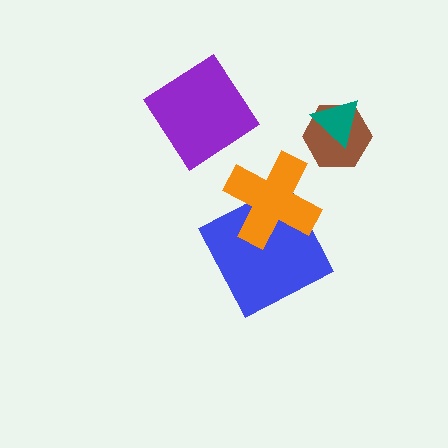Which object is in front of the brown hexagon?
The teal triangle is in front of the brown hexagon.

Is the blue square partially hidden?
Yes, it is partially covered by another shape.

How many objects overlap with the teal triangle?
1 object overlaps with the teal triangle.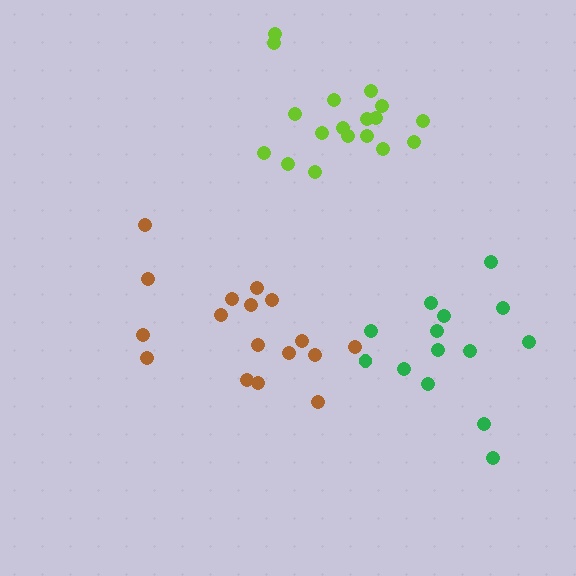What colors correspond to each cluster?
The clusters are colored: brown, green, lime.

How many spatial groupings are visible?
There are 3 spatial groupings.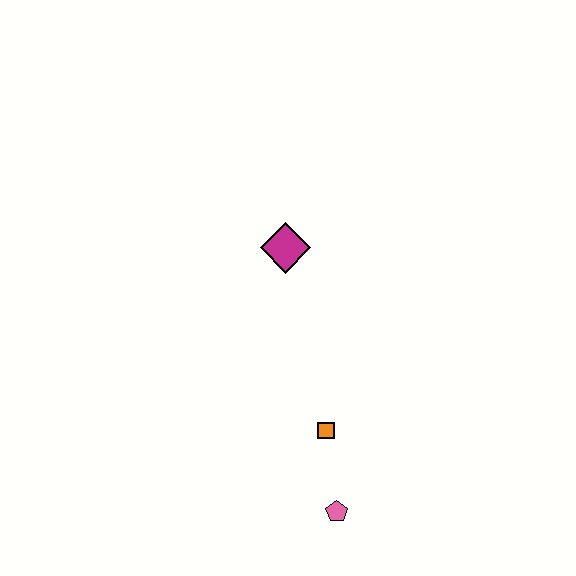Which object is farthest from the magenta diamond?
The pink pentagon is farthest from the magenta diamond.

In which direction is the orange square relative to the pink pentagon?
The orange square is above the pink pentagon.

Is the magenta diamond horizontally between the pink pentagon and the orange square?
No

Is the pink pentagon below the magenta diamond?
Yes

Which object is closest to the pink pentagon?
The orange square is closest to the pink pentagon.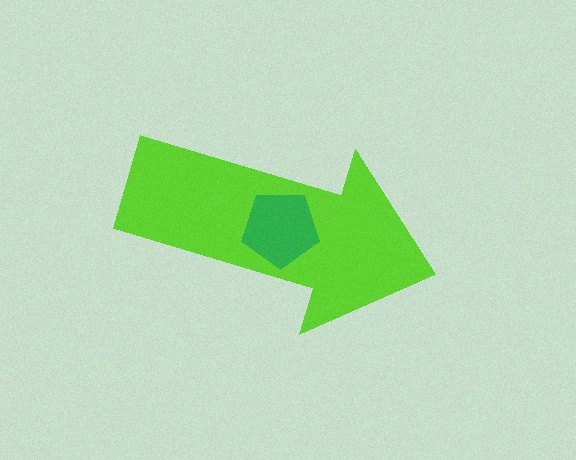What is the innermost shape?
The green pentagon.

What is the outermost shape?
The lime arrow.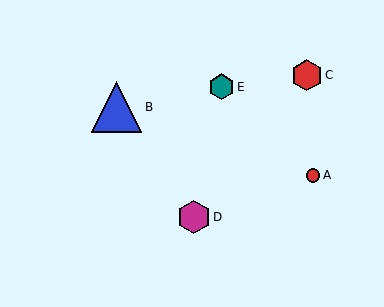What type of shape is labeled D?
Shape D is a magenta hexagon.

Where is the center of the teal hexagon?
The center of the teal hexagon is at (221, 87).